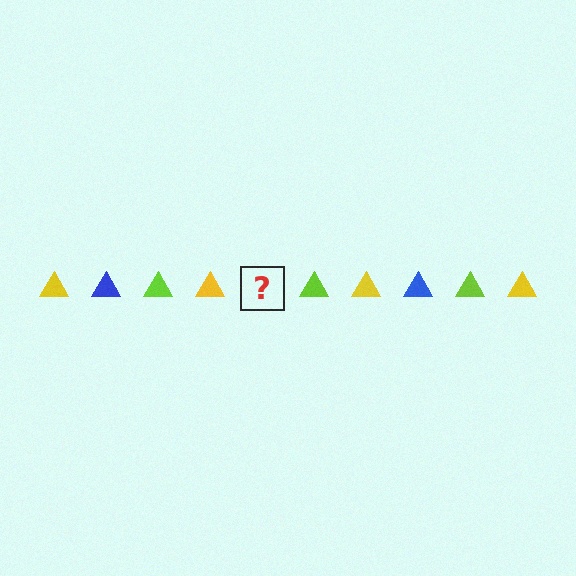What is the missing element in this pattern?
The missing element is a blue triangle.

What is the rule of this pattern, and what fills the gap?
The rule is that the pattern cycles through yellow, blue, lime triangles. The gap should be filled with a blue triangle.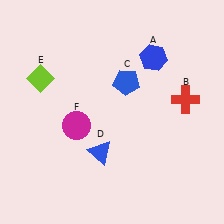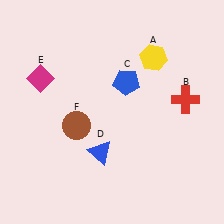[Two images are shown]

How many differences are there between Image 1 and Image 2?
There are 3 differences between the two images.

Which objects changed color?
A changed from blue to yellow. E changed from lime to magenta. F changed from magenta to brown.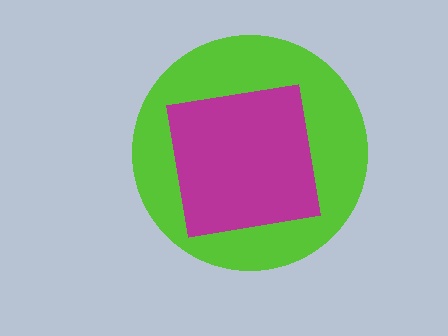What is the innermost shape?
The magenta square.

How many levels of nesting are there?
2.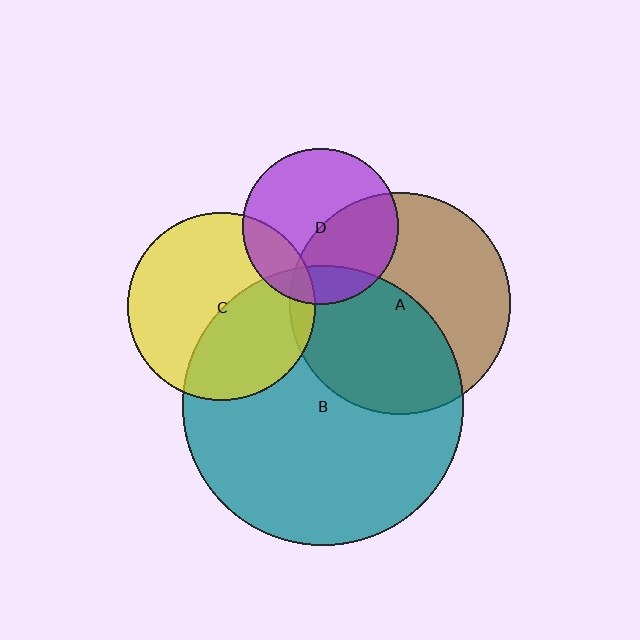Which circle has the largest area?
Circle B (teal).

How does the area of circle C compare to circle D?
Approximately 1.5 times.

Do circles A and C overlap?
Yes.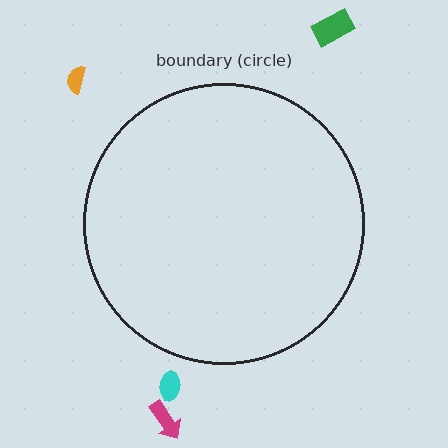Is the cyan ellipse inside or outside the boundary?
Outside.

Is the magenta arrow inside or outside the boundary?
Outside.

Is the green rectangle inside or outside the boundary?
Outside.